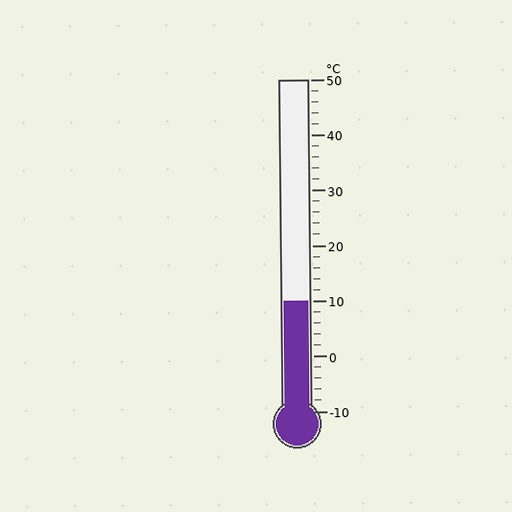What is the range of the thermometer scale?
The thermometer scale ranges from -10°C to 50°C.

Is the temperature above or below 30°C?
The temperature is below 30°C.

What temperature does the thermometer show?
The thermometer shows approximately 10°C.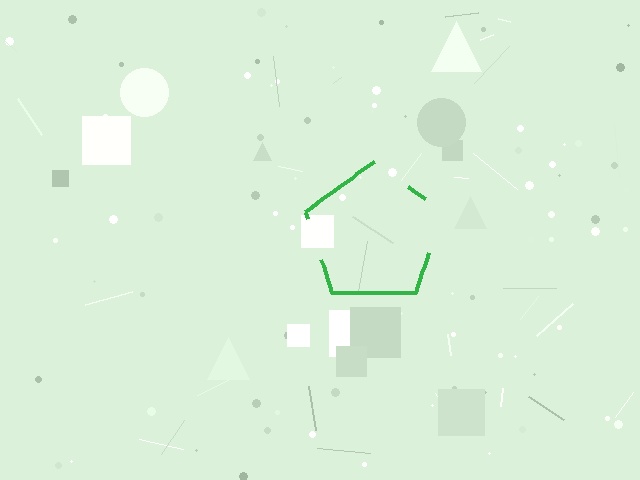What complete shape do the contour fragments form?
The contour fragments form a pentagon.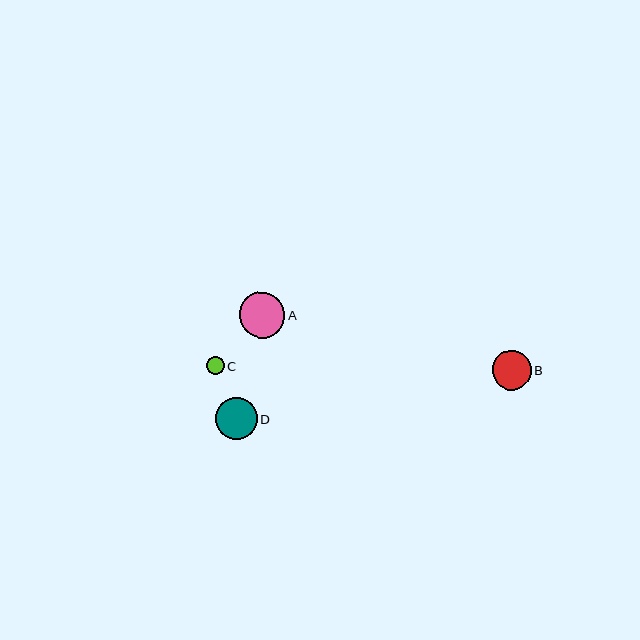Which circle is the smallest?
Circle C is the smallest with a size of approximately 18 pixels.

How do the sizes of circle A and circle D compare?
Circle A and circle D are approximately the same size.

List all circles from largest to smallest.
From largest to smallest: A, D, B, C.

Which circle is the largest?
Circle A is the largest with a size of approximately 45 pixels.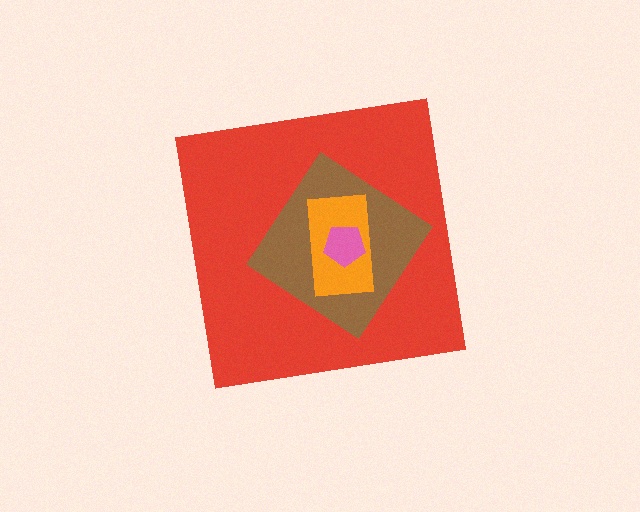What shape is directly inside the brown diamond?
The orange rectangle.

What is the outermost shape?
The red square.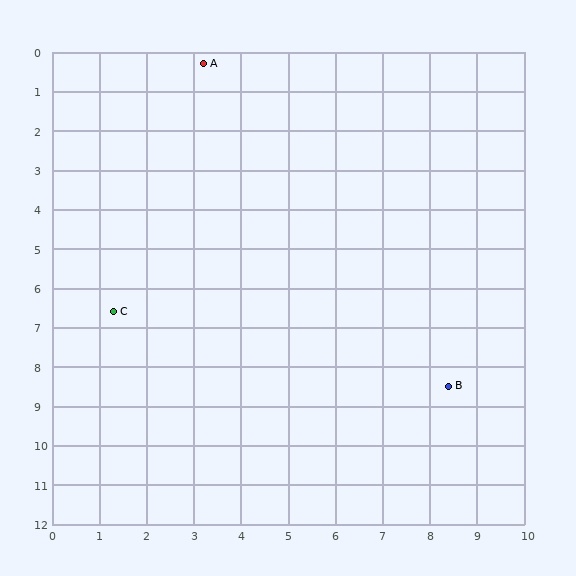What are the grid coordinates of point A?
Point A is at approximately (3.2, 0.3).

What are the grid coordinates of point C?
Point C is at approximately (1.3, 6.6).